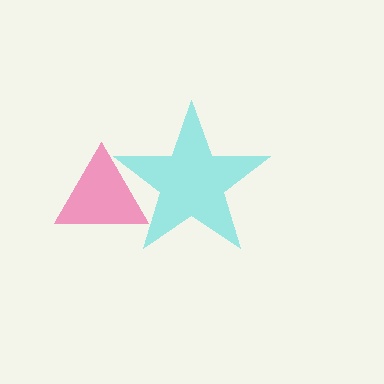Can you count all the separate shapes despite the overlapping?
Yes, there are 2 separate shapes.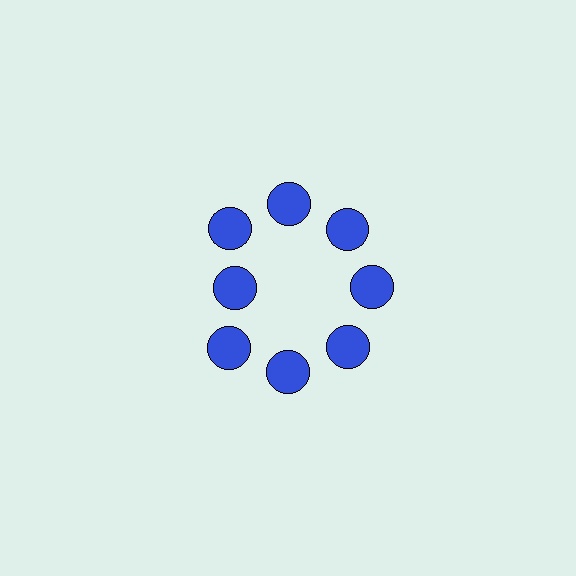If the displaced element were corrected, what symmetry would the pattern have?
It would have 8-fold rotational symmetry — the pattern would map onto itself every 45 degrees.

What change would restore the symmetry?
The symmetry would be restored by moving it outward, back onto the ring so that all 8 circles sit at equal angles and equal distance from the center.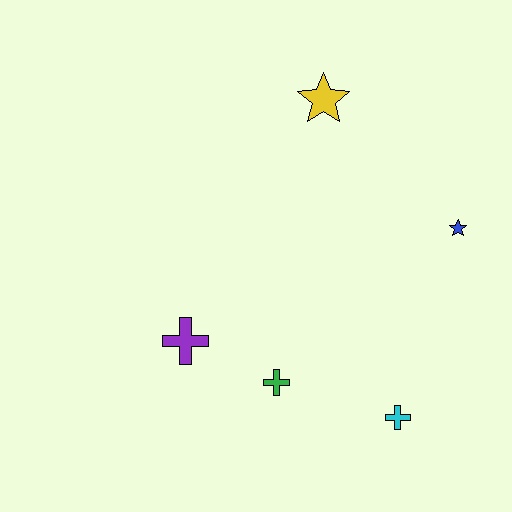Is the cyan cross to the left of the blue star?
Yes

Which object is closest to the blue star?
The yellow star is closest to the blue star.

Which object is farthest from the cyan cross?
The yellow star is farthest from the cyan cross.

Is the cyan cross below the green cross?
Yes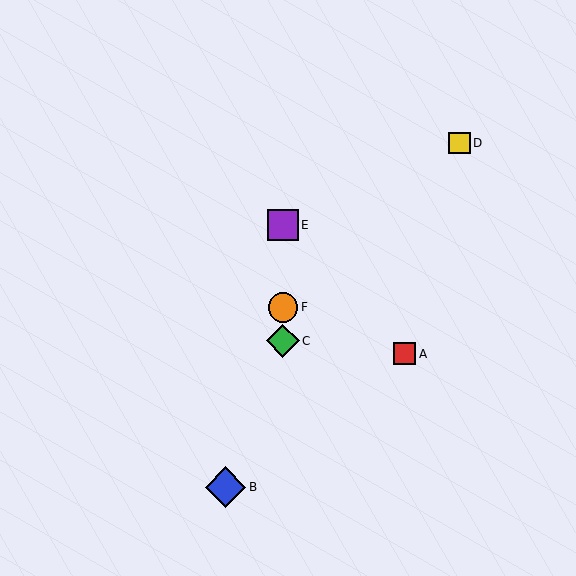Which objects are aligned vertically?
Objects C, E, F are aligned vertically.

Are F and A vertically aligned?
No, F is at x≈283 and A is at x≈405.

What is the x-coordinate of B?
Object B is at x≈226.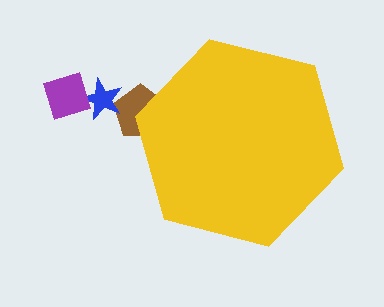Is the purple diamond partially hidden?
No, the purple diamond is fully visible.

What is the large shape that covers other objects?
A yellow hexagon.